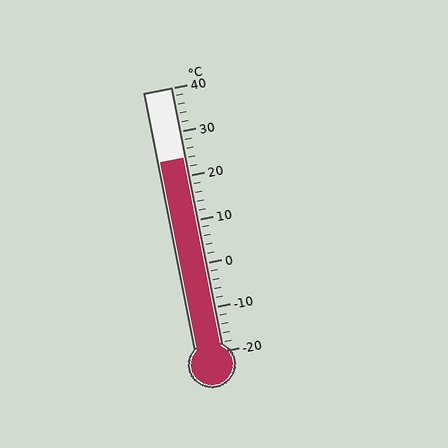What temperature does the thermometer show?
The thermometer shows approximately 24°C.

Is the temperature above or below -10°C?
The temperature is above -10°C.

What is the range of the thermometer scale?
The thermometer scale ranges from -20°C to 40°C.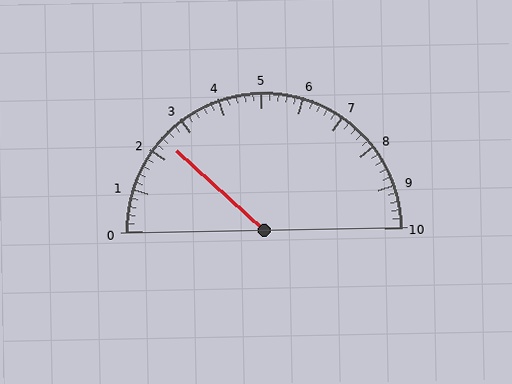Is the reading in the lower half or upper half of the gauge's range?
The reading is in the lower half of the range (0 to 10).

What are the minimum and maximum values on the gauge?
The gauge ranges from 0 to 10.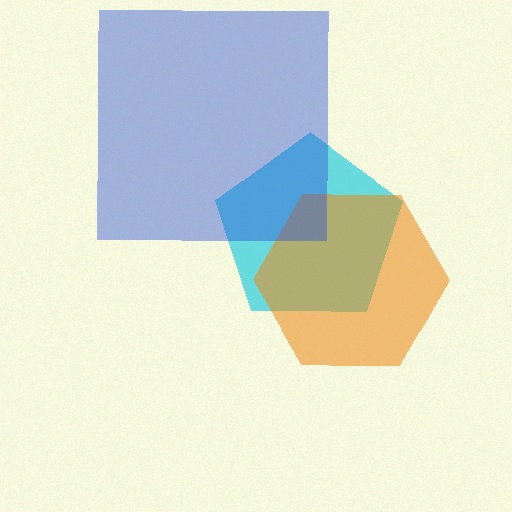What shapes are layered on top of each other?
The layered shapes are: a cyan pentagon, an orange hexagon, a blue square.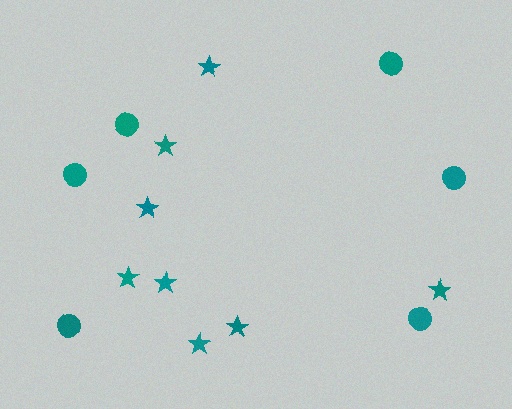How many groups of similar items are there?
There are 2 groups: one group of circles (6) and one group of stars (8).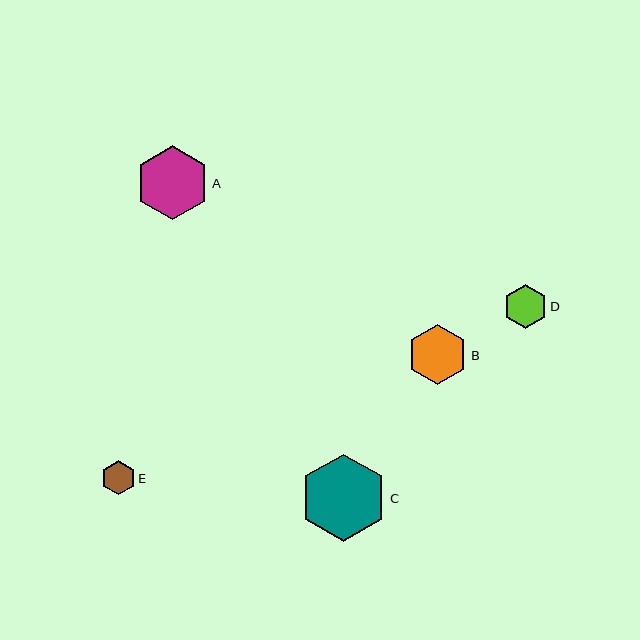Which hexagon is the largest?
Hexagon C is the largest with a size of approximately 87 pixels.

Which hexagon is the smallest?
Hexagon E is the smallest with a size of approximately 34 pixels.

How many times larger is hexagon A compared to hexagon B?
Hexagon A is approximately 1.2 times the size of hexagon B.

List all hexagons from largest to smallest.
From largest to smallest: C, A, B, D, E.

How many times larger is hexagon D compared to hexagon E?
Hexagon D is approximately 1.3 times the size of hexagon E.